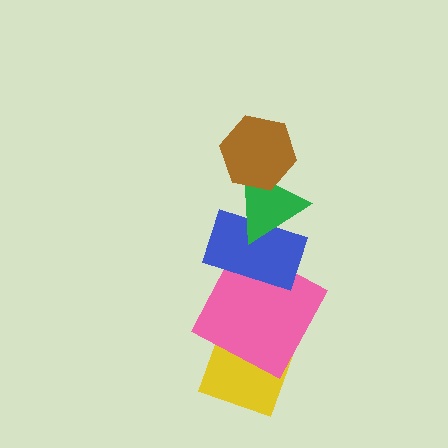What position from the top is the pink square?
The pink square is 4th from the top.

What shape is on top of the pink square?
The blue rectangle is on top of the pink square.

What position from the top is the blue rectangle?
The blue rectangle is 3rd from the top.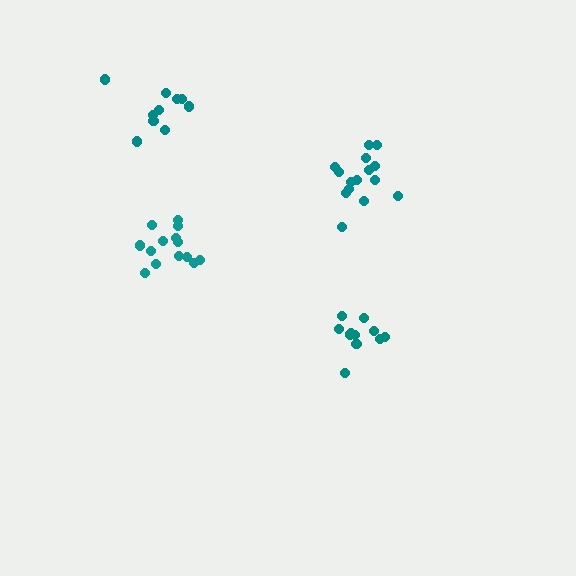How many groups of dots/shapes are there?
There are 4 groups.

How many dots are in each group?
Group 1: 15 dots, Group 2: 12 dots, Group 3: 14 dots, Group 4: 10 dots (51 total).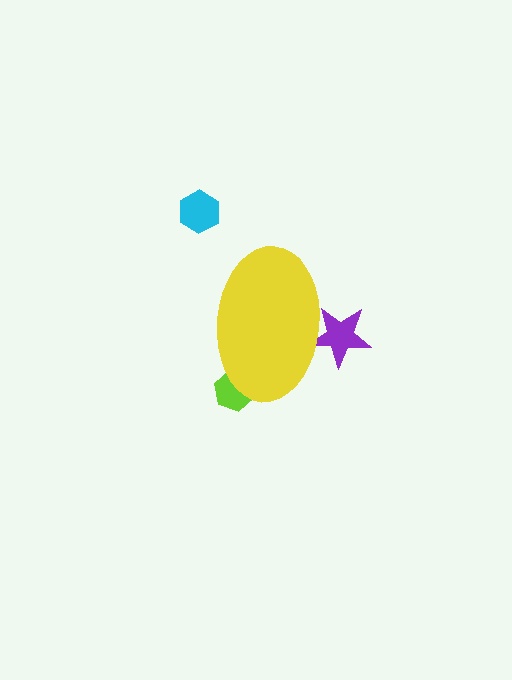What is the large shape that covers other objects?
A yellow ellipse.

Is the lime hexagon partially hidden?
Yes, the lime hexagon is partially hidden behind the yellow ellipse.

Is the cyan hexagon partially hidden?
No, the cyan hexagon is fully visible.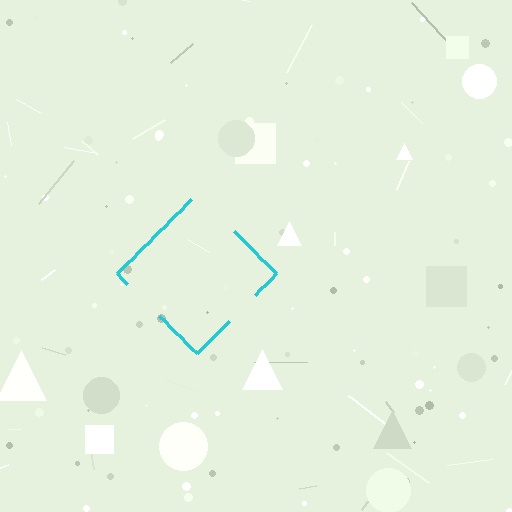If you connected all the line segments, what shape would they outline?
They would outline a diamond.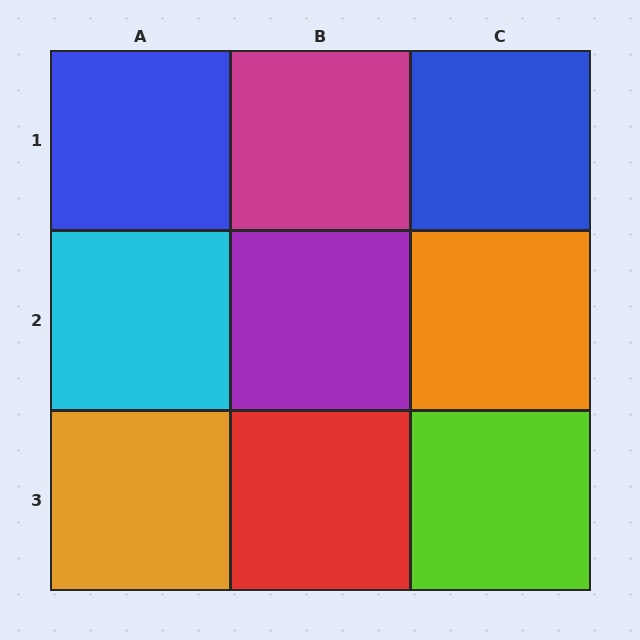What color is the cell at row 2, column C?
Orange.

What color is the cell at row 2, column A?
Cyan.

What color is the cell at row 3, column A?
Orange.